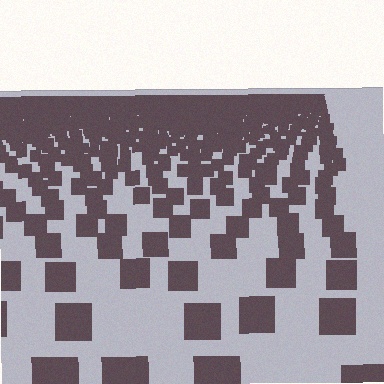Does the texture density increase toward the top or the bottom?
Density increases toward the top.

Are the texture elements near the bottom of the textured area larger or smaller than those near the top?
Larger. Near the bottom, elements are closer to the viewer and appear at a bigger on-screen size.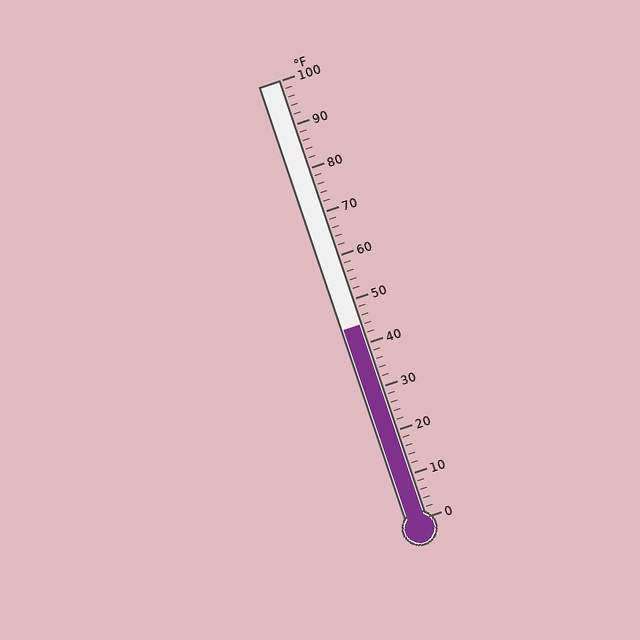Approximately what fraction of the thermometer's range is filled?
The thermometer is filled to approximately 45% of its range.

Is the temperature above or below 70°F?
The temperature is below 70°F.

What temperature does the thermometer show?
The thermometer shows approximately 44°F.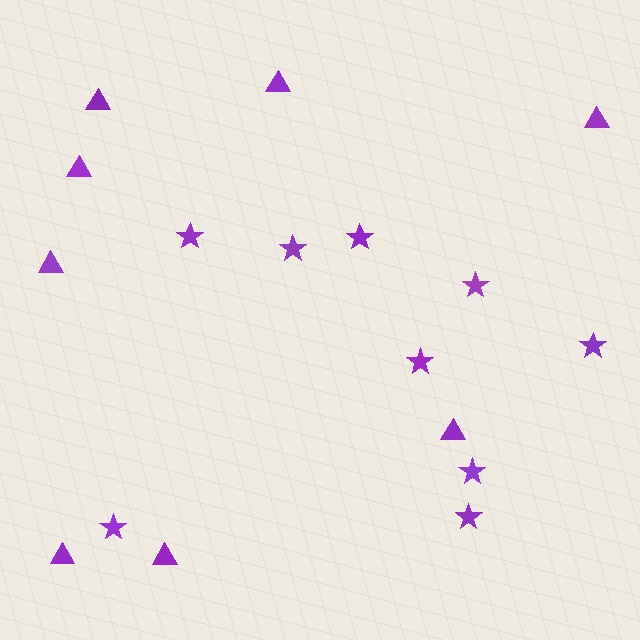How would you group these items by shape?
There are 2 groups: one group of triangles (8) and one group of stars (9).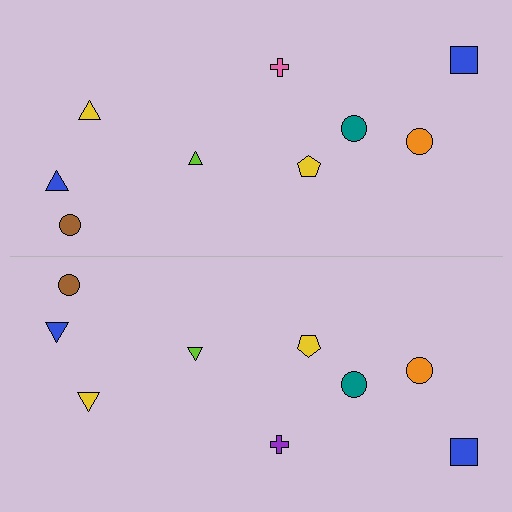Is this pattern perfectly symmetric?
No, the pattern is not perfectly symmetric. The purple cross on the bottom side breaks the symmetry — its mirror counterpart is pink.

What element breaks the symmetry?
The purple cross on the bottom side breaks the symmetry — its mirror counterpart is pink.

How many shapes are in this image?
There are 18 shapes in this image.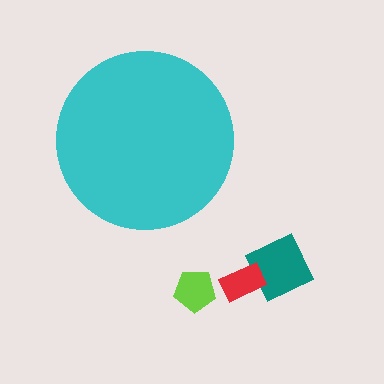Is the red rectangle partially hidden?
No, the red rectangle is fully visible.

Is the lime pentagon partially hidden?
No, the lime pentagon is fully visible.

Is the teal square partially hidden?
No, the teal square is fully visible.